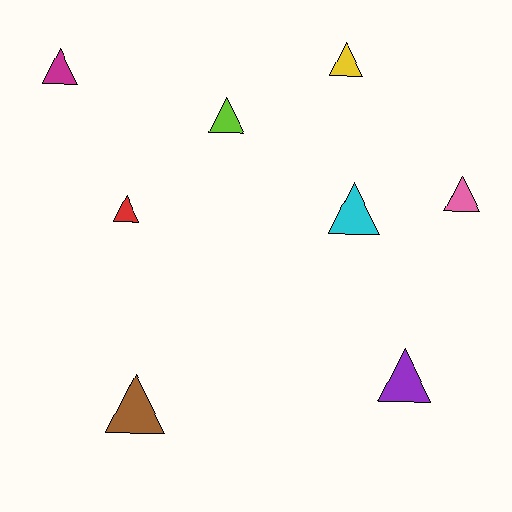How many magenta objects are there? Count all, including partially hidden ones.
There is 1 magenta object.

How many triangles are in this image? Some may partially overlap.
There are 8 triangles.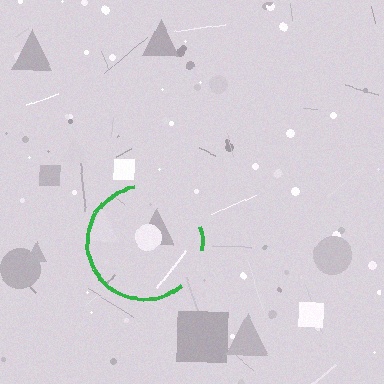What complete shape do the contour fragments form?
The contour fragments form a circle.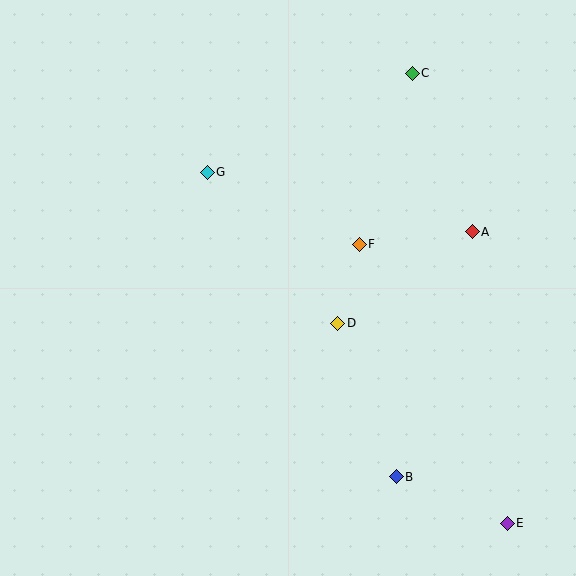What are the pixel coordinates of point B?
Point B is at (396, 477).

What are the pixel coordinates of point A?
Point A is at (472, 232).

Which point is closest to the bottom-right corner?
Point E is closest to the bottom-right corner.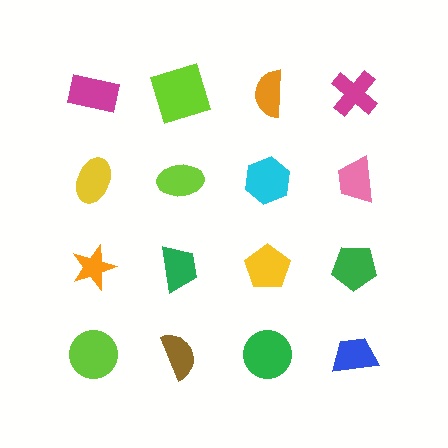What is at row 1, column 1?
A magenta rectangle.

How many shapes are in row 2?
4 shapes.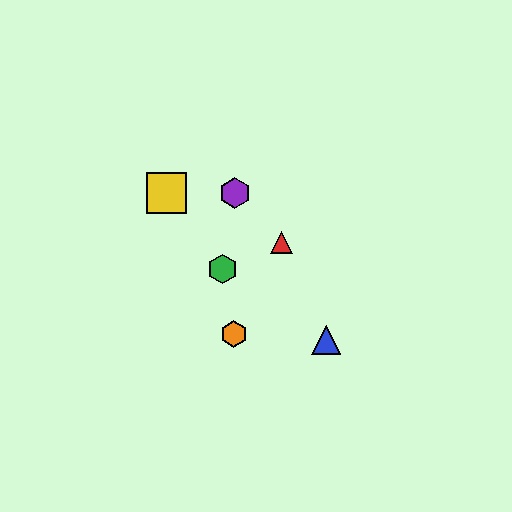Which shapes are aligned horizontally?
The yellow square, the purple hexagon are aligned horizontally.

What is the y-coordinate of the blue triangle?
The blue triangle is at y≈340.